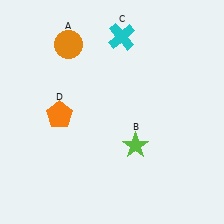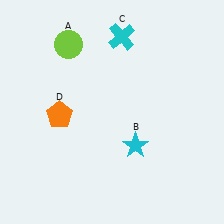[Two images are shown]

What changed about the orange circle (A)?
In Image 1, A is orange. In Image 2, it changed to lime.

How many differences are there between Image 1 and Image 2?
There are 2 differences between the two images.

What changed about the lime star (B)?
In Image 1, B is lime. In Image 2, it changed to cyan.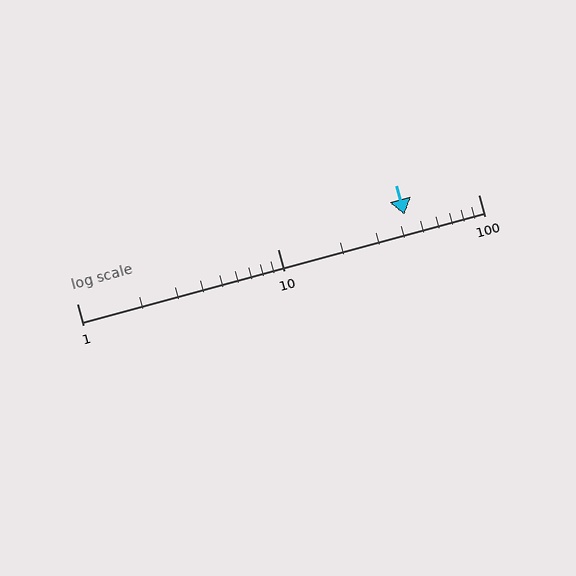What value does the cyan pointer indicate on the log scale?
The pointer indicates approximately 43.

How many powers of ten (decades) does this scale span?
The scale spans 2 decades, from 1 to 100.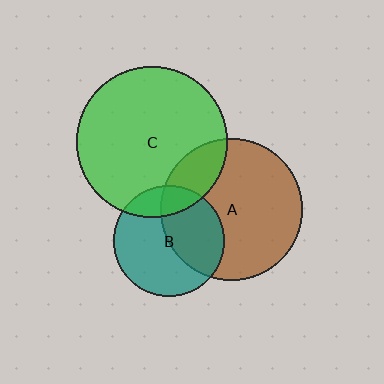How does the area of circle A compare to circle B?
Approximately 1.6 times.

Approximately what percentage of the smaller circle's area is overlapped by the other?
Approximately 40%.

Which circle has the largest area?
Circle C (green).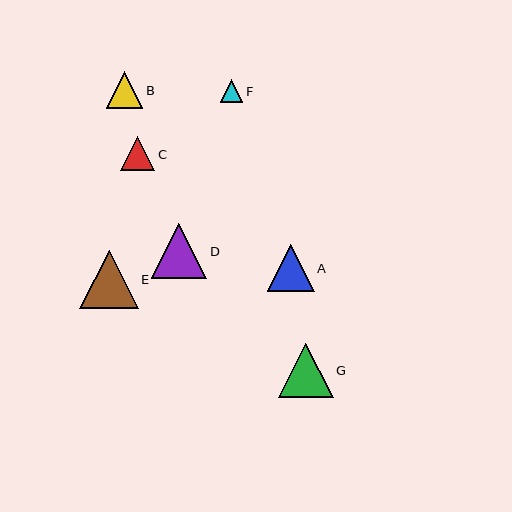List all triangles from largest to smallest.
From largest to smallest: E, D, G, A, B, C, F.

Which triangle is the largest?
Triangle E is the largest with a size of approximately 58 pixels.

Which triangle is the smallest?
Triangle F is the smallest with a size of approximately 22 pixels.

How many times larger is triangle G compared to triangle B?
Triangle G is approximately 1.5 times the size of triangle B.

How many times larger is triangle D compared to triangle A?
Triangle D is approximately 1.2 times the size of triangle A.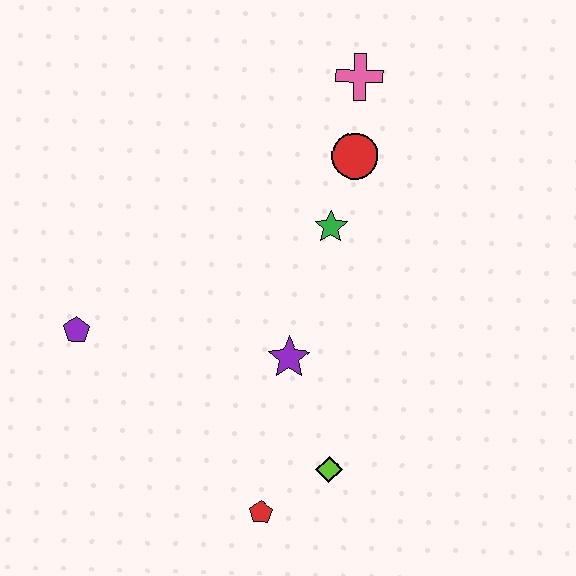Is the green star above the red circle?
No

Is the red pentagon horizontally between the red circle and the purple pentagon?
Yes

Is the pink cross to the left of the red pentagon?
No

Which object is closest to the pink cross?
The red circle is closest to the pink cross.